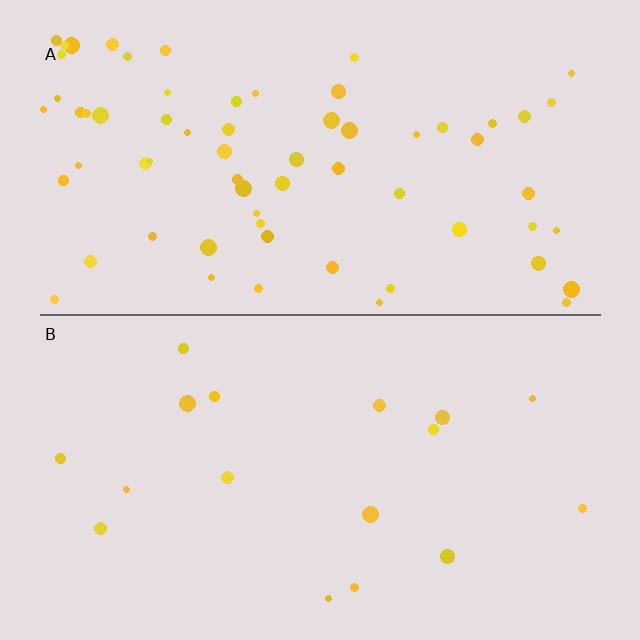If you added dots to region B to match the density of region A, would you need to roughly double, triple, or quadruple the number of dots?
Approximately quadruple.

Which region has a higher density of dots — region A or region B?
A (the top).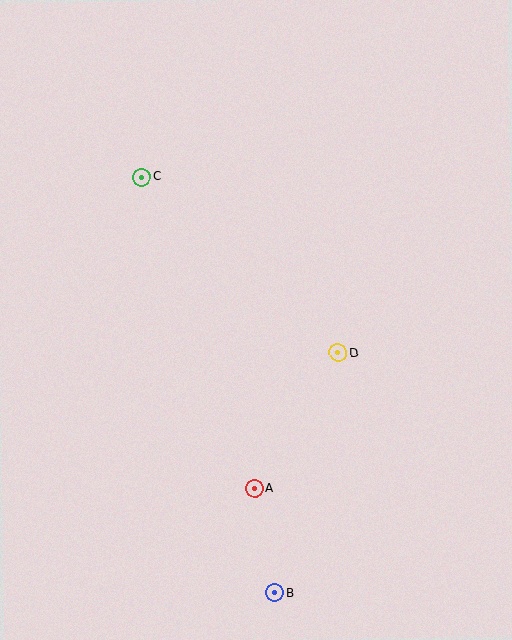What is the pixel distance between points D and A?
The distance between D and A is 159 pixels.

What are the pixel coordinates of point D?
Point D is at (338, 353).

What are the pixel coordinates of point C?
Point C is at (142, 177).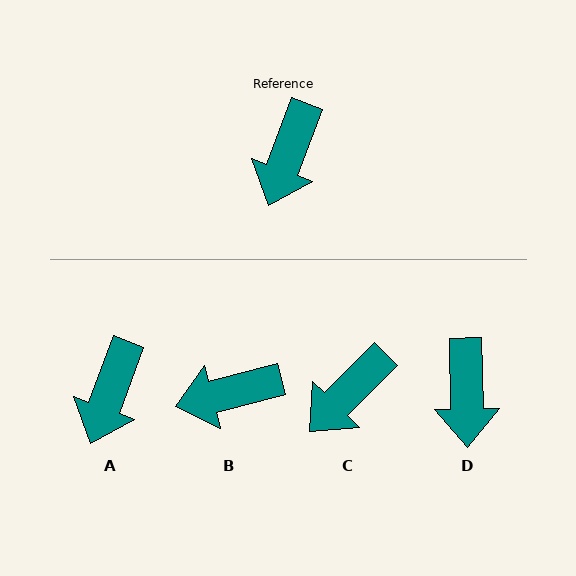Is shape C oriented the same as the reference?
No, it is off by about 24 degrees.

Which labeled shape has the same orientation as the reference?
A.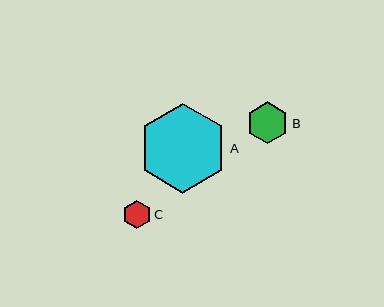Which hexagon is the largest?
Hexagon A is the largest with a size of approximately 89 pixels.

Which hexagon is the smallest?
Hexagon C is the smallest with a size of approximately 28 pixels.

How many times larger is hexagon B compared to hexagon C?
Hexagon B is approximately 1.5 times the size of hexagon C.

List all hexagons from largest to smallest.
From largest to smallest: A, B, C.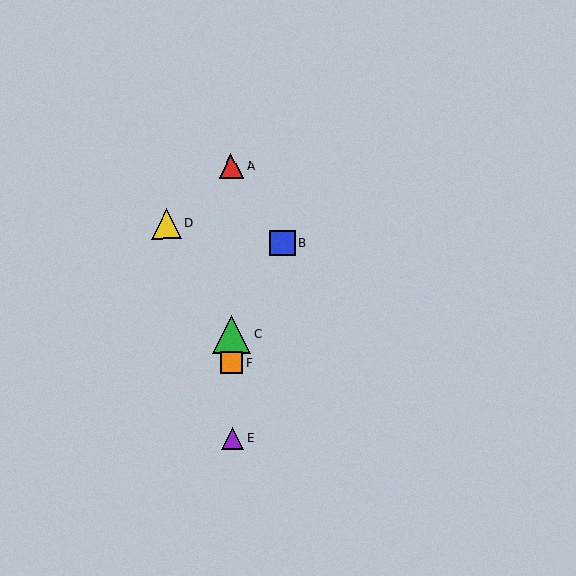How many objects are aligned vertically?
4 objects (A, C, E, F) are aligned vertically.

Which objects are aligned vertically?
Objects A, C, E, F are aligned vertically.